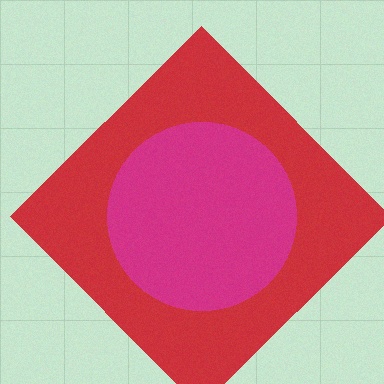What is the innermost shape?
The magenta circle.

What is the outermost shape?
The red diamond.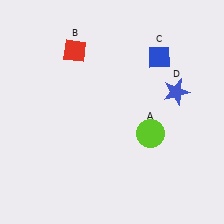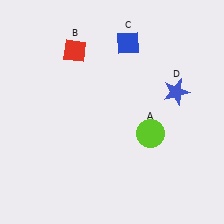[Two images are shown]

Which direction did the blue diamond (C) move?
The blue diamond (C) moved left.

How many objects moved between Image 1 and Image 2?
1 object moved between the two images.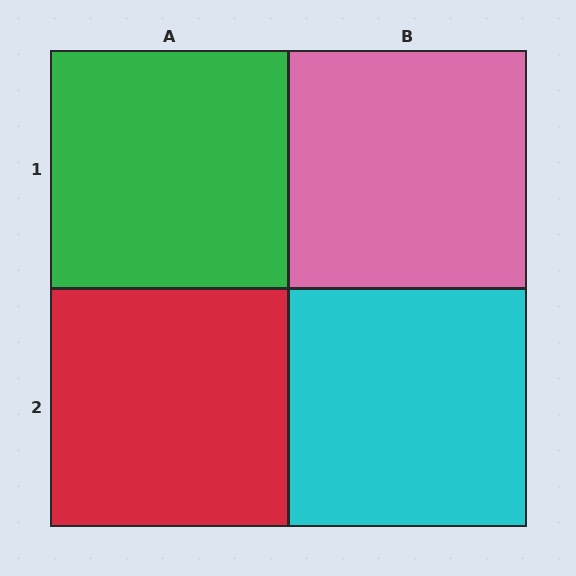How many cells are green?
1 cell is green.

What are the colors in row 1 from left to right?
Green, pink.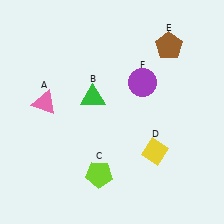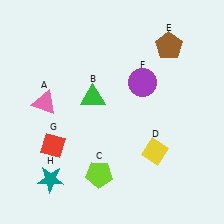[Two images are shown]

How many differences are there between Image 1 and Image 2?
There are 2 differences between the two images.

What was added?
A red diamond (G), a teal star (H) were added in Image 2.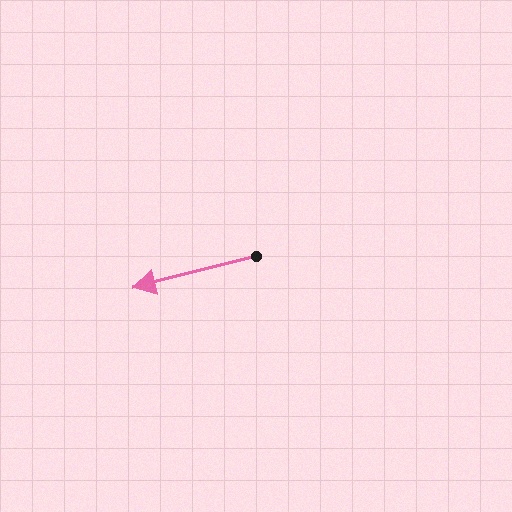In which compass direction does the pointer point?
West.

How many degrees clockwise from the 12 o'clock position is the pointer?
Approximately 256 degrees.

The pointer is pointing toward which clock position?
Roughly 9 o'clock.